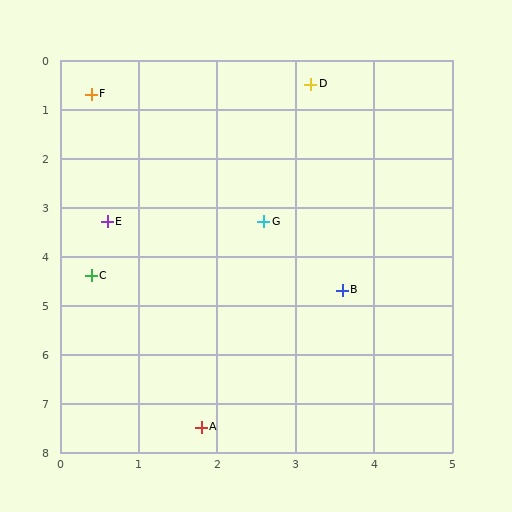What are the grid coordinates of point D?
Point D is at approximately (3.2, 0.5).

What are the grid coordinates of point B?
Point B is at approximately (3.6, 4.7).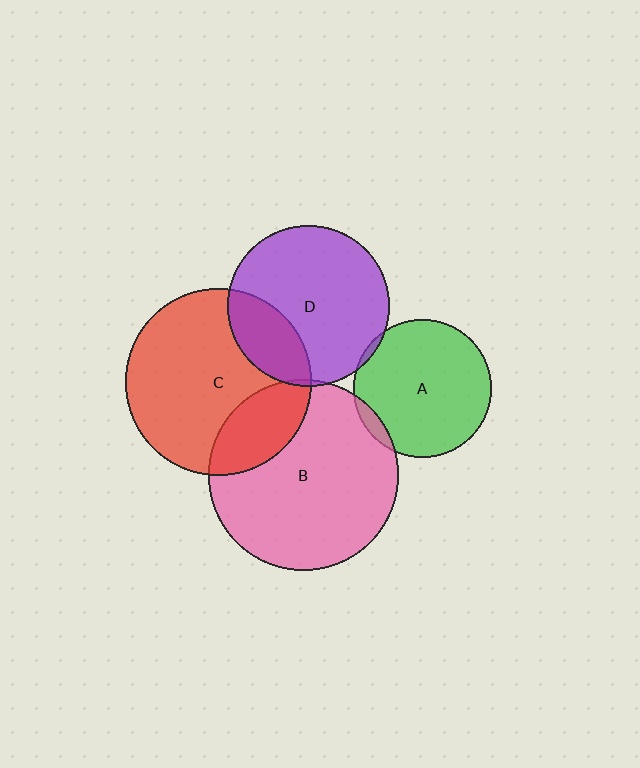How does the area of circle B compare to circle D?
Approximately 1.4 times.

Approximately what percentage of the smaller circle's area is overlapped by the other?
Approximately 5%.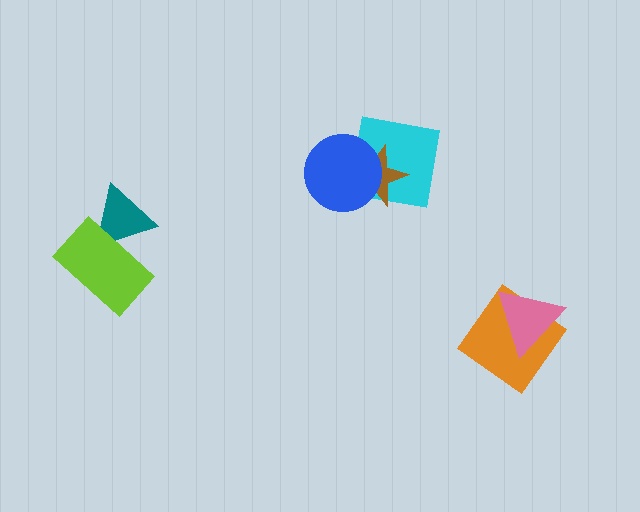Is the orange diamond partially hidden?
Yes, it is partially covered by another shape.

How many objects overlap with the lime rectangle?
1 object overlaps with the lime rectangle.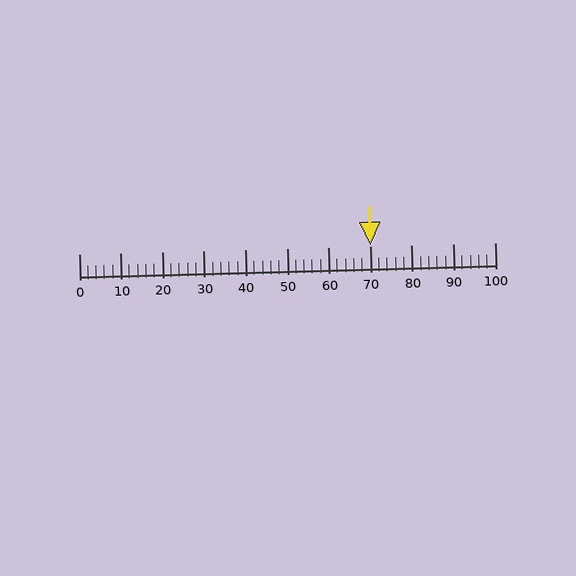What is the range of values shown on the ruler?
The ruler shows values from 0 to 100.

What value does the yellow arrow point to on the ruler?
The yellow arrow points to approximately 70.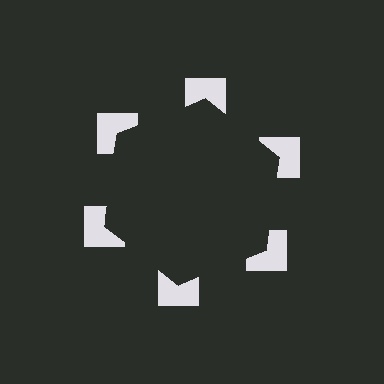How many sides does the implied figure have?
6 sides.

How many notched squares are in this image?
There are 6 — one at each vertex of the illusory hexagon.